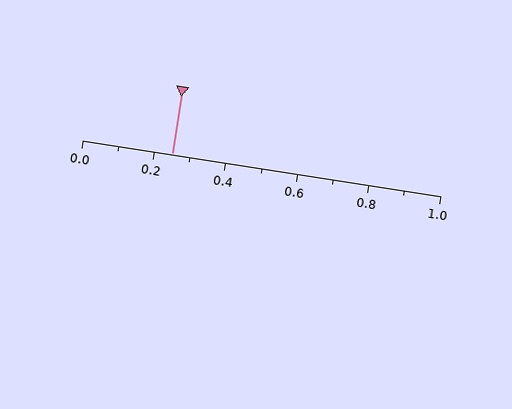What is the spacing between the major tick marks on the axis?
The major ticks are spaced 0.2 apart.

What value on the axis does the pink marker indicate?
The marker indicates approximately 0.25.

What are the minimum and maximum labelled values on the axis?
The axis runs from 0.0 to 1.0.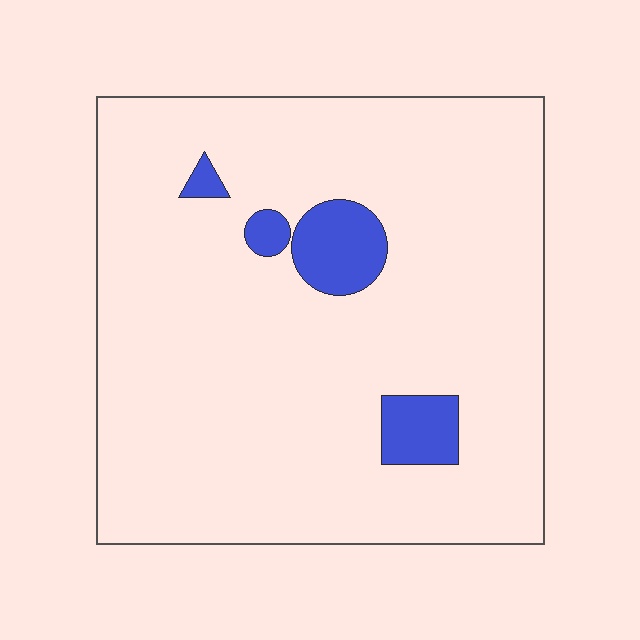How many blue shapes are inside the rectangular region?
4.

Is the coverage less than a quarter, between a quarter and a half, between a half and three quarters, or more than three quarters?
Less than a quarter.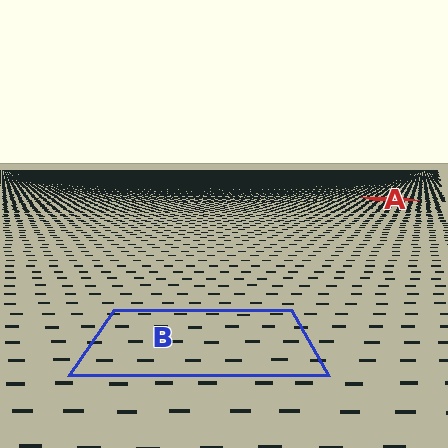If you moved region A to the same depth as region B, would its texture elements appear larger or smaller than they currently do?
They would appear larger. At a closer depth, the same texture elements are projected at a bigger on-screen size.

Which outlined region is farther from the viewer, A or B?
Region A is farther from the viewer — the texture elements inside it appear smaller and more densely packed.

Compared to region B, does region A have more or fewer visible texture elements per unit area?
Region A has more texture elements per unit area — they are packed more densely because it is farther away.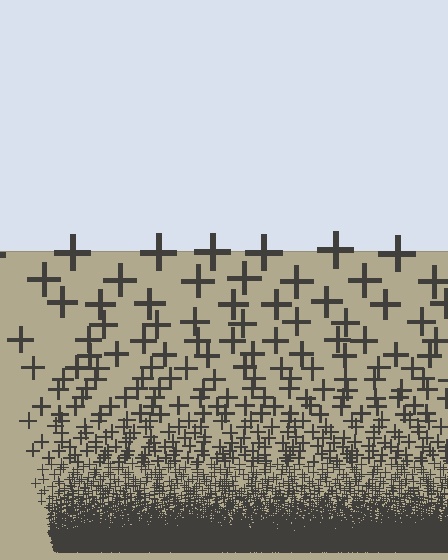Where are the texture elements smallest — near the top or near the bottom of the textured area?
Near the bottom.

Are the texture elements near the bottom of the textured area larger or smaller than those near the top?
Smaller. The gradient is inverted — elements near the bottom are smaller and denser.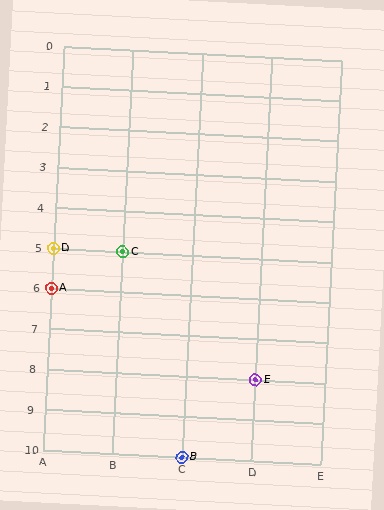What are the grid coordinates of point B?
Point B is at grid coordinates (C, 10).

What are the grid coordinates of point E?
Point E is at grid coordinates (D, 8).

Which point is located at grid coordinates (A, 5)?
Point D is at (A, 5).